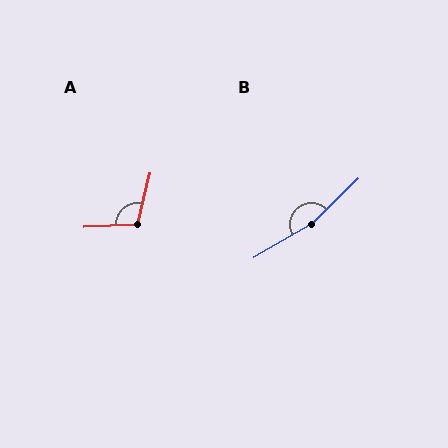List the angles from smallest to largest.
A (107°), B (166°).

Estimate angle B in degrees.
Approximately 166 degrees.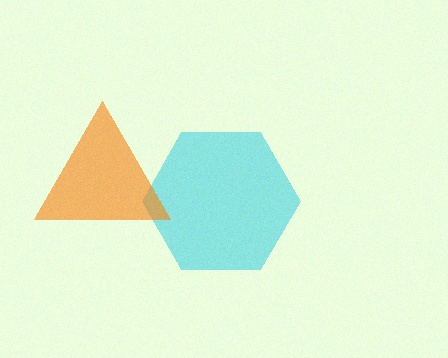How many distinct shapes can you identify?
There are 2 distinct shapes: a cyan hexagon, an orange triangle.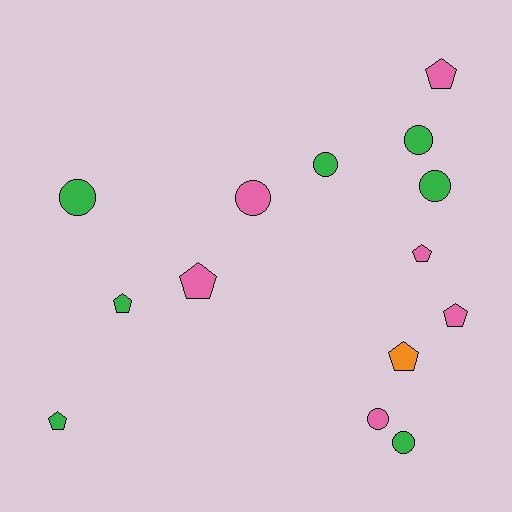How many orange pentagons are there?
There is 1 orange pentagon.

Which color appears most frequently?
Green, with 7 objects.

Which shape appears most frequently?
Pentagon, with 7 objects.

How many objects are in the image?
There are 14 objects.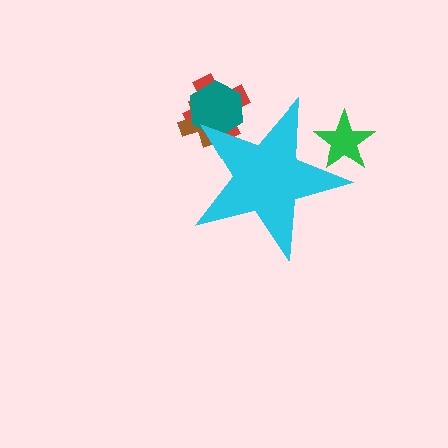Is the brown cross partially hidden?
Yes, the brown cross is partially hidden behind the cyan star.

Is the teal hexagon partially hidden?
Yes, the teal hexagon is partially hidden behind the cyan star.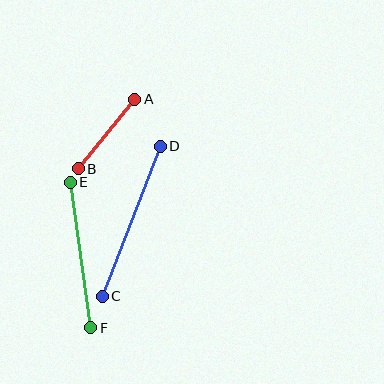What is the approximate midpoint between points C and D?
The midpoint is at approximately (131, 221) pixels.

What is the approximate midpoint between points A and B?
The midpoint is at approximately (107, 134) pixels.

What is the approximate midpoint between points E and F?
The midpoint is at approximately (80, 255) pixels.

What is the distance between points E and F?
The distance is approximately 147 pixels.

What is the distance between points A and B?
The distance is approximately 90 pixels.